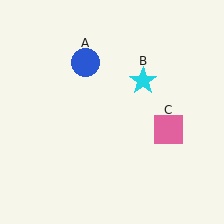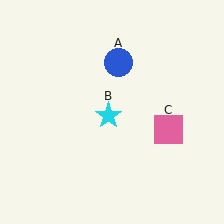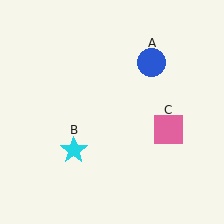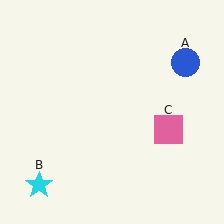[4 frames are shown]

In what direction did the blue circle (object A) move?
The blue circle (object A) moved right.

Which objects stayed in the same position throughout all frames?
Pink square (object C) remained stationary.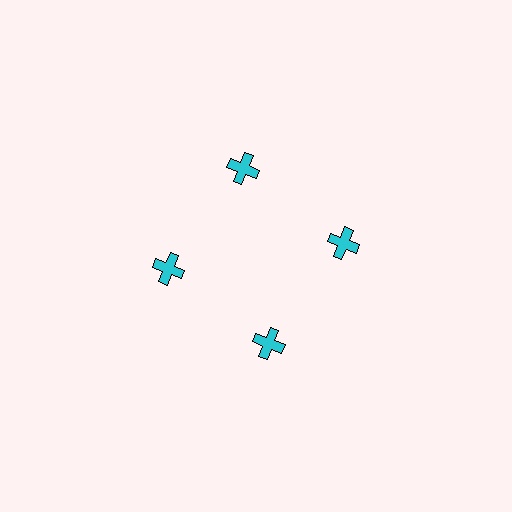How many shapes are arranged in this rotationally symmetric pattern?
There are 4 shapes, arranged in 4 groups of 1.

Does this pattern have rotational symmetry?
Yes, this pattern has 4-fold rotational symmetry. It looks the same after rotating 90 degrees around the center.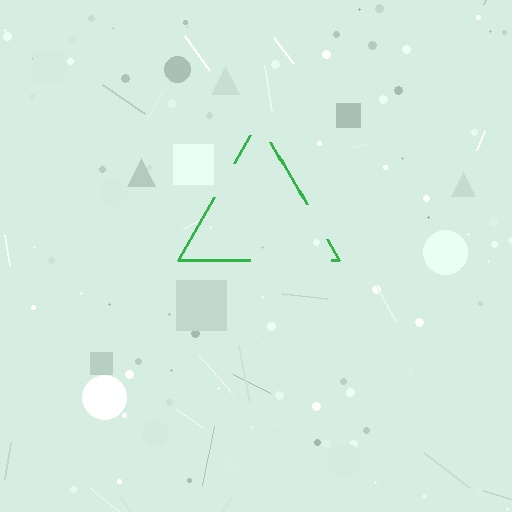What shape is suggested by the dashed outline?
The dashed outline suggests a triangle.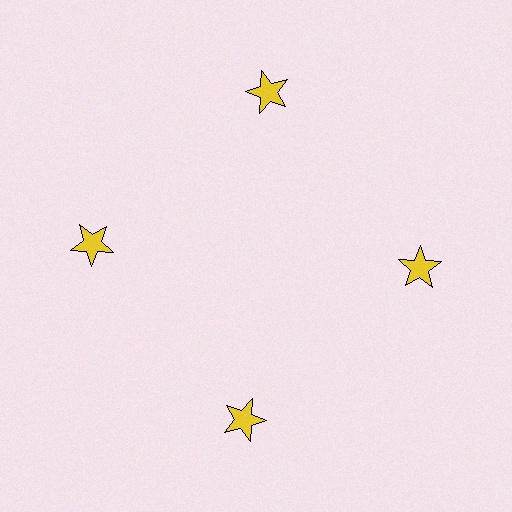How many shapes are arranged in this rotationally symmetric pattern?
There are 4 shapes, arranged in 4 groups of 1.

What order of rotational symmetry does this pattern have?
This pattern has 4-fold rotational symmetry.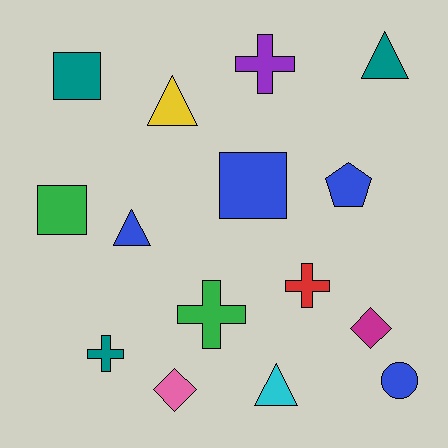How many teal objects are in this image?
There are 3 teal objects.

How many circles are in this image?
There is 1 circle.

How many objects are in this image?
There are 15 objects.